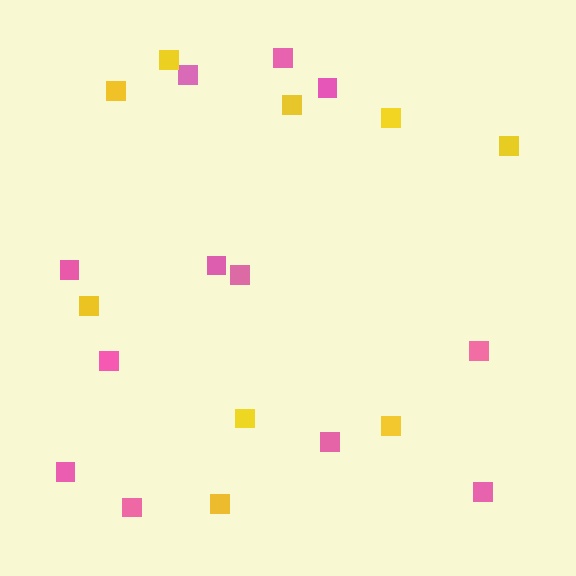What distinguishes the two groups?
There are 2 groups: one group of pink squares (12) and one group of yellow squares (9).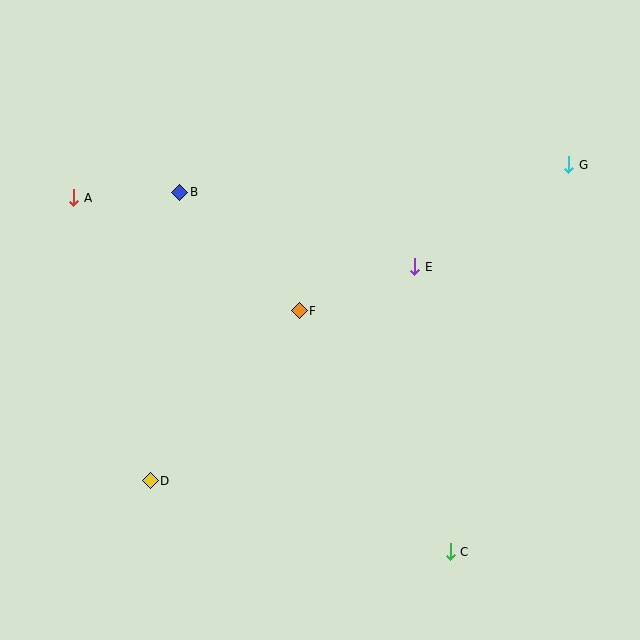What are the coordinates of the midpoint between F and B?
The midpoint between F and B is at (240, 252).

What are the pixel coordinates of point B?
Point B is at (180, 192).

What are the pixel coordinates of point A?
Point A is at (74, 198).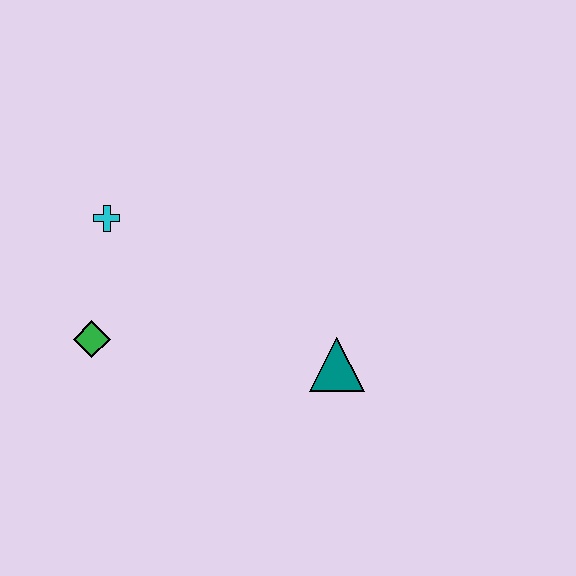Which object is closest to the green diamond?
The cyan cross is closest to the green diamond.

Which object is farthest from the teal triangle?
The cyan cross is farthest from the teal triangle.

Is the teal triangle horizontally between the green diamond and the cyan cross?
No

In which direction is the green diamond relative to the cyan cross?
The green diamond is below the cyan cross.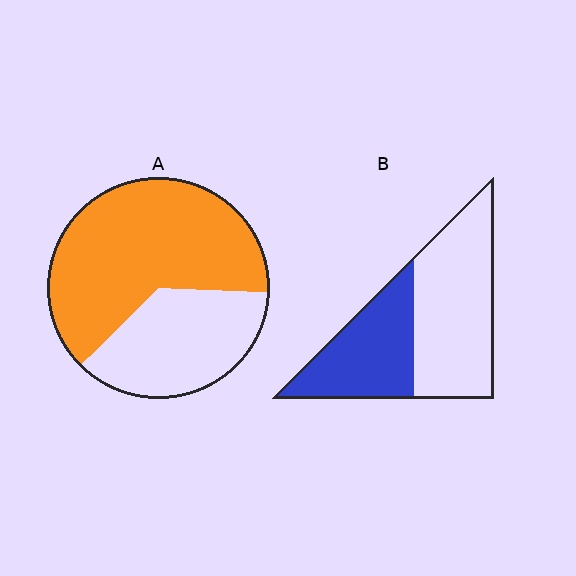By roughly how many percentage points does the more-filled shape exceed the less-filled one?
By roughly 20 percentage points (A over B).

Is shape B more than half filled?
No.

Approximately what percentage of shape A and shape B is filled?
A is approximately 65% and B is approximately 40%.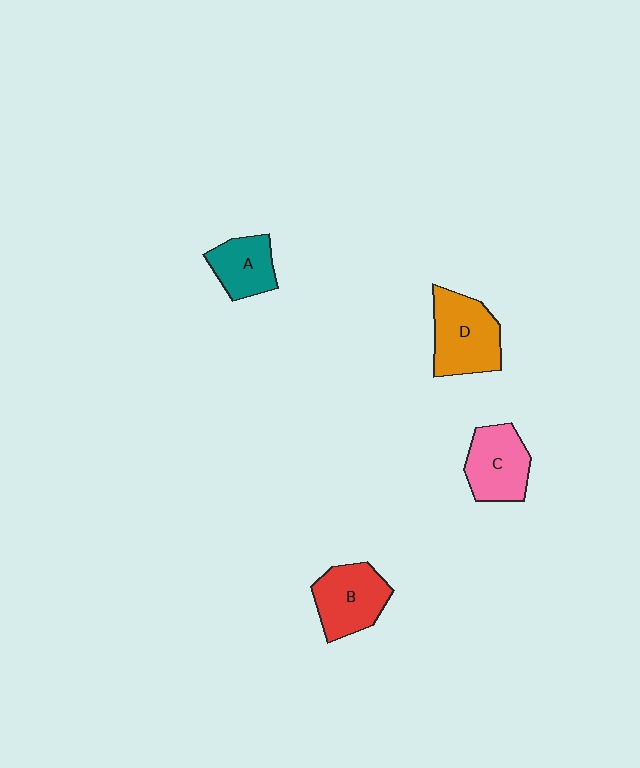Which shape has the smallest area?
Shape A (teal).